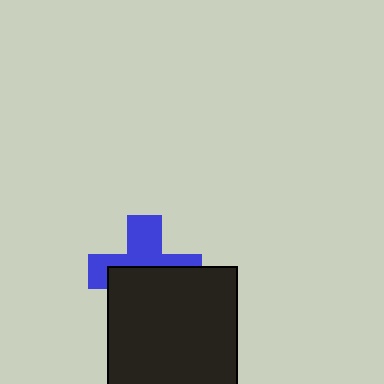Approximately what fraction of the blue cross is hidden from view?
Roughly 54% of the blue cross is hidden behind the black square.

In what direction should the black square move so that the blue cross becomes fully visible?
The black square should move down. That is the shortest direction to clear the overlap and leave the blue cross fully visible.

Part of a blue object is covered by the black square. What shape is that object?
It is a cross.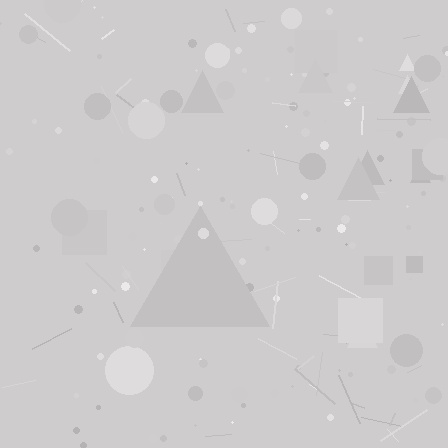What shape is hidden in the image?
A triangle is hidden in the image.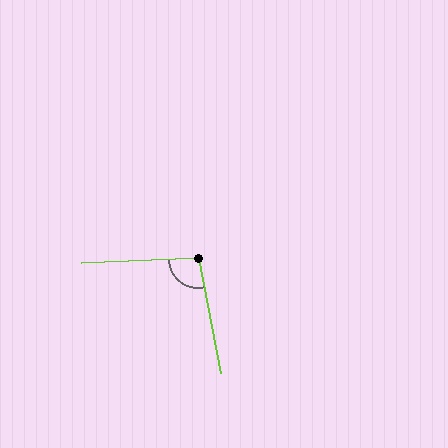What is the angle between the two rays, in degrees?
Approximately 99 degrees.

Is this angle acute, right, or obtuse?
It is obtuse.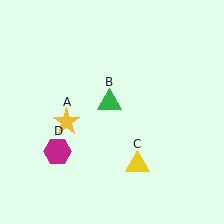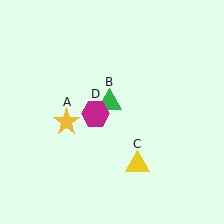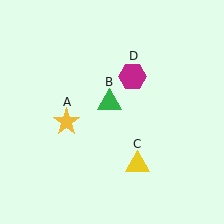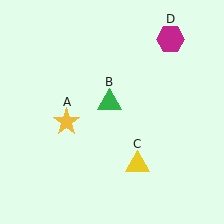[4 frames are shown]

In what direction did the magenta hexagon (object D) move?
The magenta hexagon (object D) moved up and to the right.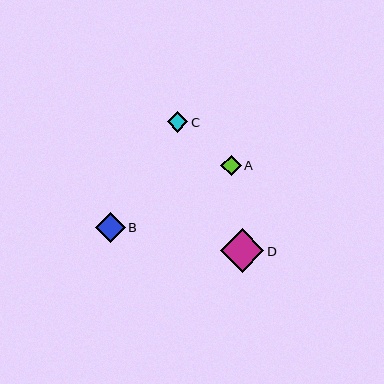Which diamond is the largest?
Diamond D is the largest with a size of approximately 43 pixels.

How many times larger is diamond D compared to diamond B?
Diamond D is approximately 1.5 times the size of diamond B.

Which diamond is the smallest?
Diamond A is the smallest with a size of approximately 20 pixels.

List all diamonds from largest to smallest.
From largest to smallest: D, B, C, A.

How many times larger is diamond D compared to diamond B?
Diamond D is approximately 1.5 times the size of diamond B.